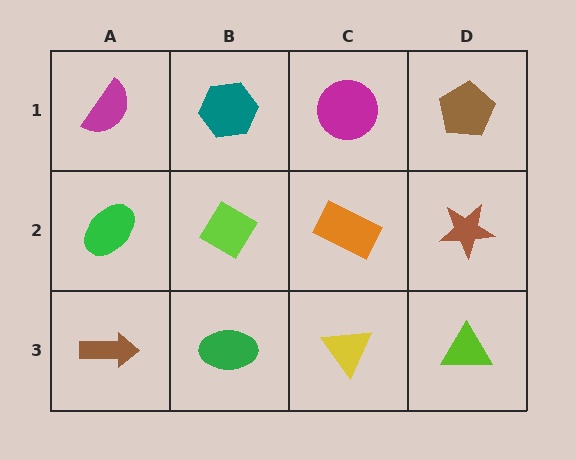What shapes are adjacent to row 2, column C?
A magenta circle (row 1, column C), a yellow triangle (row 3, column C), a lime diamond (row 2, column B), a brown star (row 2, column D).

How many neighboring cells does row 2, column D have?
3.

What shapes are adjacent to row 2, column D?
A brown pentagon (row 1, column D), a lime triangle (row 3, column D), an orange rectangle (row 2, column C).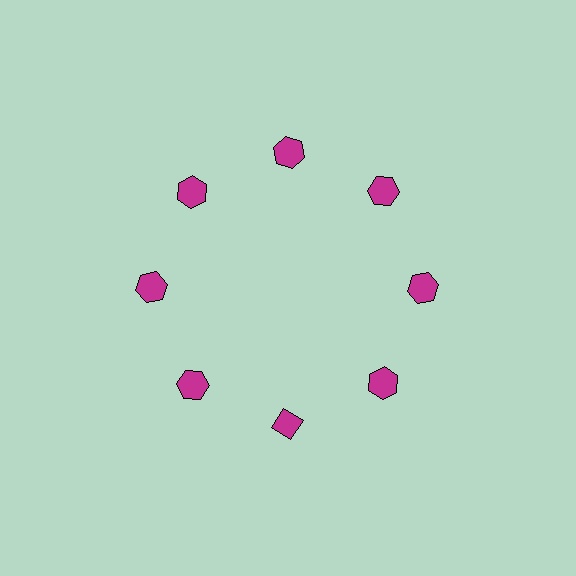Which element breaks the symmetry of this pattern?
The magenta diamond at roughly the 6 o'clock position breaks the symmetry. All other shapes are magenta hexagons.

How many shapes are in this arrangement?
There are 8 shapes arranged in a ring pattern.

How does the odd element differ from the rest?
It has a different shape: diamond instead of hexagon.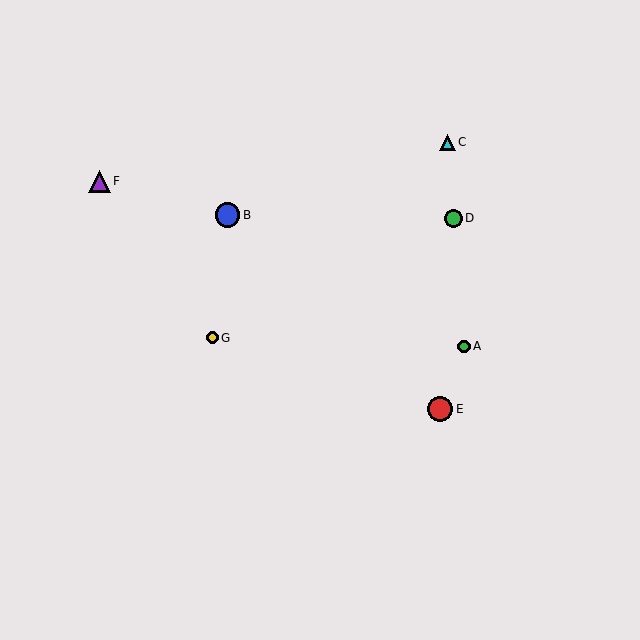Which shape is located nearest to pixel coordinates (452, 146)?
The cyan triangle (labeled C) at (447, 142) is nearest to that location.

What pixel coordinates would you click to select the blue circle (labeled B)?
Click at (228, 215) to select the blue circle B.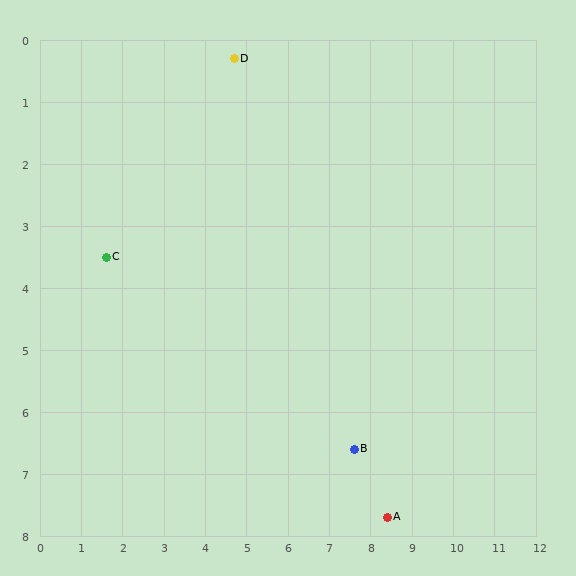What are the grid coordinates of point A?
Point A is at approximately (8.4, 7.7).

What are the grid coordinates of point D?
Point D is at approximately (4.7, 0.3).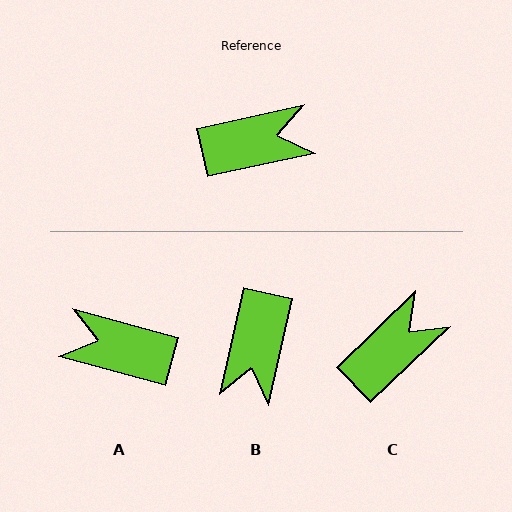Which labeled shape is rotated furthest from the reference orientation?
A, about 152 degrees away.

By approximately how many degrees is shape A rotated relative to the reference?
Approximately 152 degrees counter-clockwise.